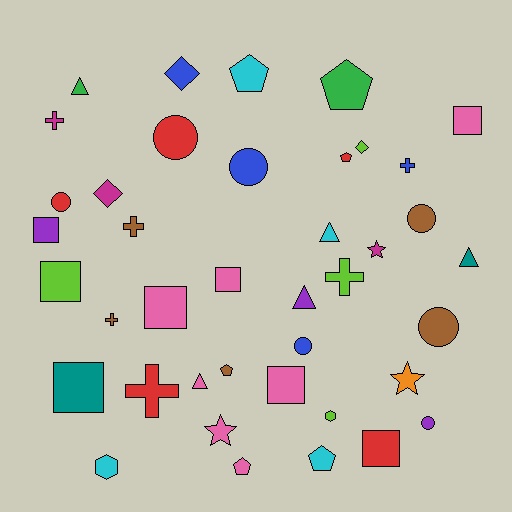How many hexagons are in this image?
There are 2 hexagons.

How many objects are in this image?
There are 40 objects.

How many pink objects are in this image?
There are 7 pink objects.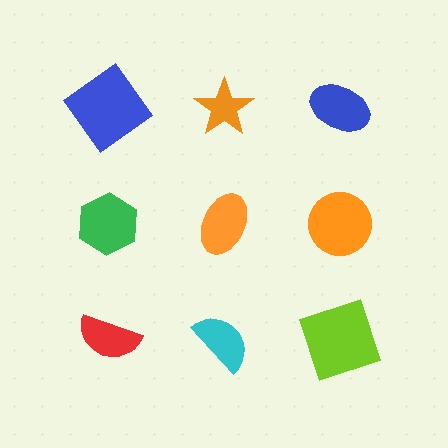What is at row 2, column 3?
An orange circle.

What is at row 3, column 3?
A lime square.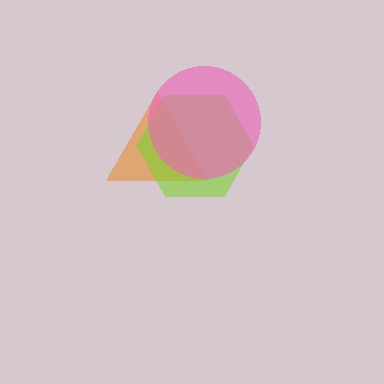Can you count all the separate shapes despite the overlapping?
Yes, there are 3 separate shapes.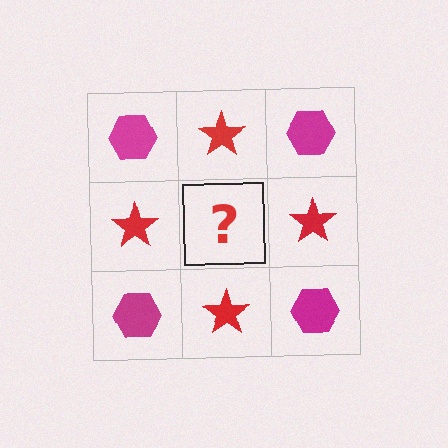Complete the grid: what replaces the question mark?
The question mark should be replaced with a magenta hexagon.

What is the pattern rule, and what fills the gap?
The rule is that it alternates magenta hexagon and red star in a checkerboard pattern. The gap should be filled with a magenta hexagon.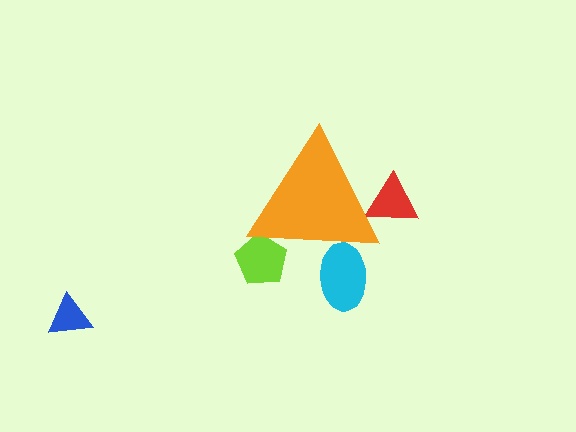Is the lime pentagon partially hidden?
Yes, the lime pentagon is partially hidden behind the orange triangle.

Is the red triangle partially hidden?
Yes, the red triangle is partially hidden behind the orange triangle.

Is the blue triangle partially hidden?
No, the blue triangle is fully visible.